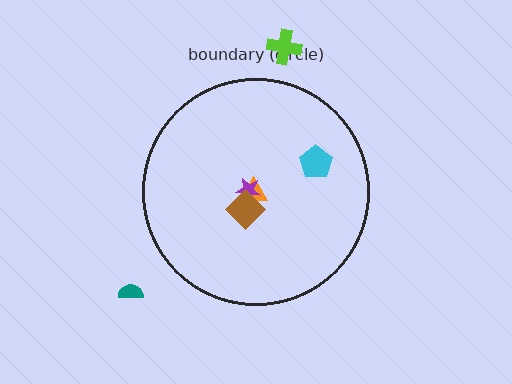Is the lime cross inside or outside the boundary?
Outside.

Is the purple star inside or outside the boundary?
Inside.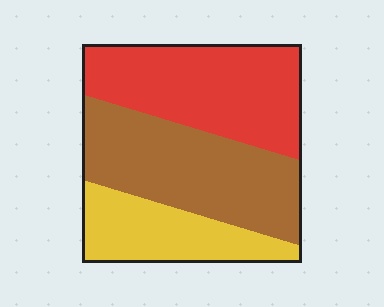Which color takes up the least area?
Yellow, at roughly 25%.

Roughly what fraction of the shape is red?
Red covers 38% of the shape.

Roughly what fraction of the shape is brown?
Brown covers 39% of the shape.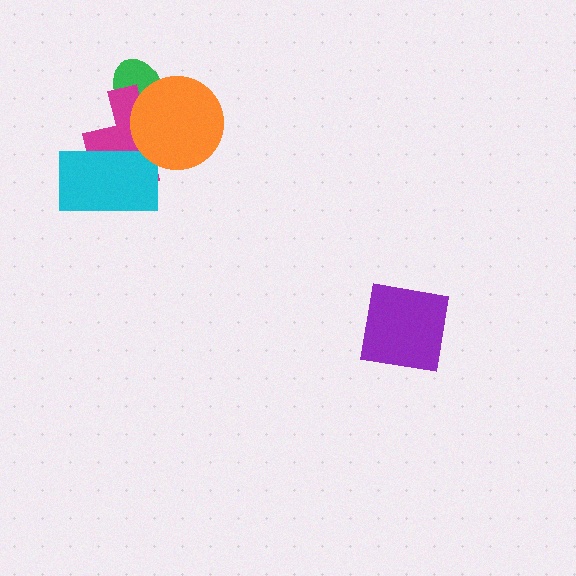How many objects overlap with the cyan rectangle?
1 object overlaps with the cyan rectangle.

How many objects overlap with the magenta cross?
3 objects overlap with the magenta cross.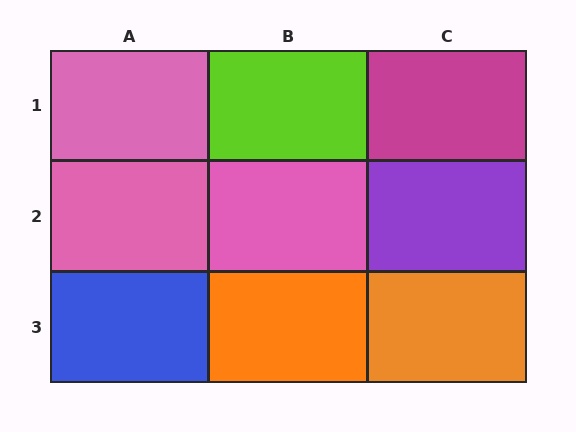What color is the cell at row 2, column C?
Purple.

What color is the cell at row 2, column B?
Pink.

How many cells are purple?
1 cell is purple.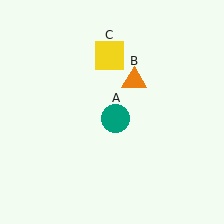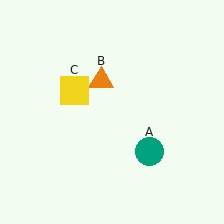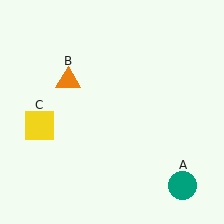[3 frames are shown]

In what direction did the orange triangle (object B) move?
The orange triangle (object B) moved left.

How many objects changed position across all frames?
3 objects changed position: teal circle (object A), orange triangle (object B), yellow square (object C).